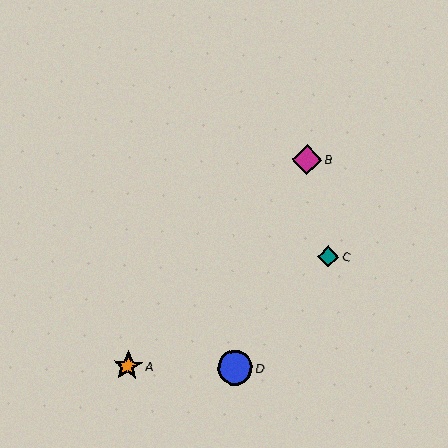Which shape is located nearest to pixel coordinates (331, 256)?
The teal diamond (labeled C) at (328, 257) is nearest to that location.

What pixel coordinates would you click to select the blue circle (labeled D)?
Click at (235, 368) to select the blue circle D.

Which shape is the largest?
The blue circle (labeled D) is the largest.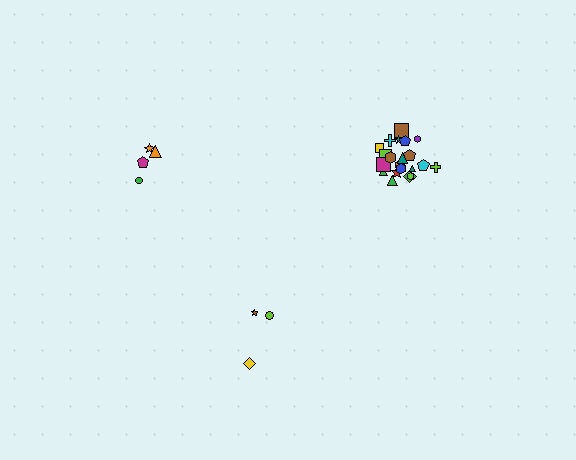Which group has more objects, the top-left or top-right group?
The top-right group.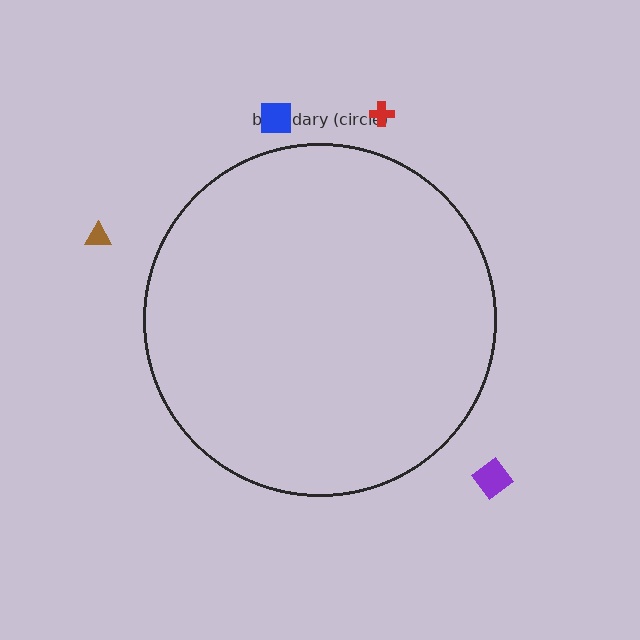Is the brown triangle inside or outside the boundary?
Outside.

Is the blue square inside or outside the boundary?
Outside.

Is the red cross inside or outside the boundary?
Outside.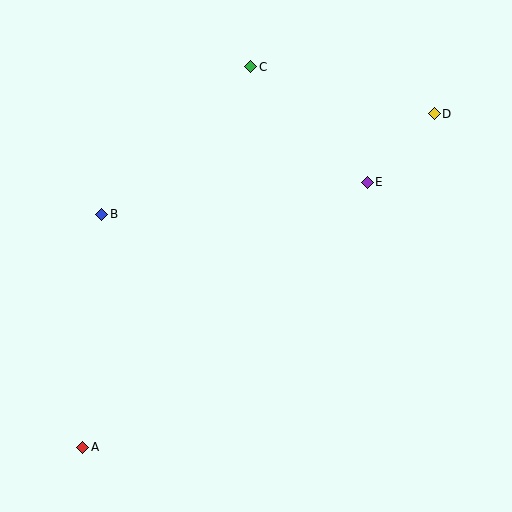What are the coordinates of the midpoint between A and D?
The midpoint between A and D is at (259, 281).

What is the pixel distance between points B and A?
The distance between B and A is 234 pixels.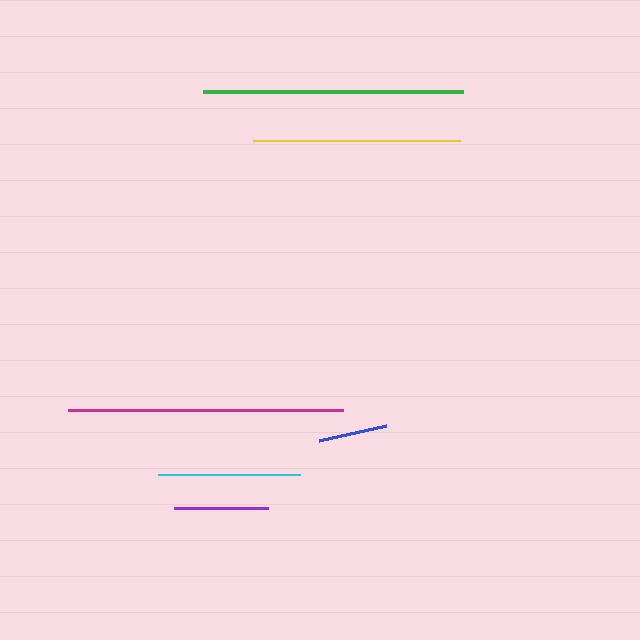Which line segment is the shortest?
The blue line is the shortest at approximately 69 pixels.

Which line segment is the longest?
The magenta line is the longest at approximately 275 pixels.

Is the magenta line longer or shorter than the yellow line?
The magenta line is longer than the yellow line.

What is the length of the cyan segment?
The cyan segment is approximately 143 pixels long.